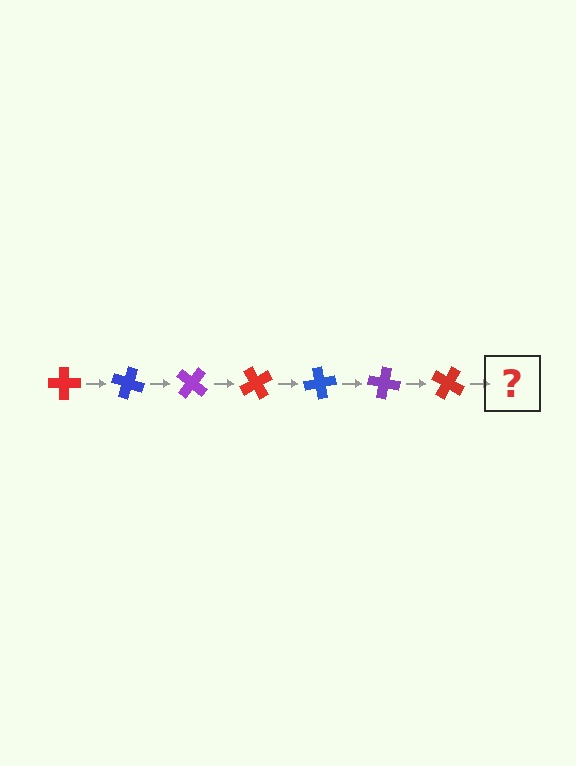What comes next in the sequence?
The next element should be a blue cross, rotated 140 degrees from the start.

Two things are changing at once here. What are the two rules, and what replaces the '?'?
The two rules are that it rotates 20 degrees each step and the color cycles through red, blue, and purple. The '?' should be a blue cross, rotated 140 degrees from the start.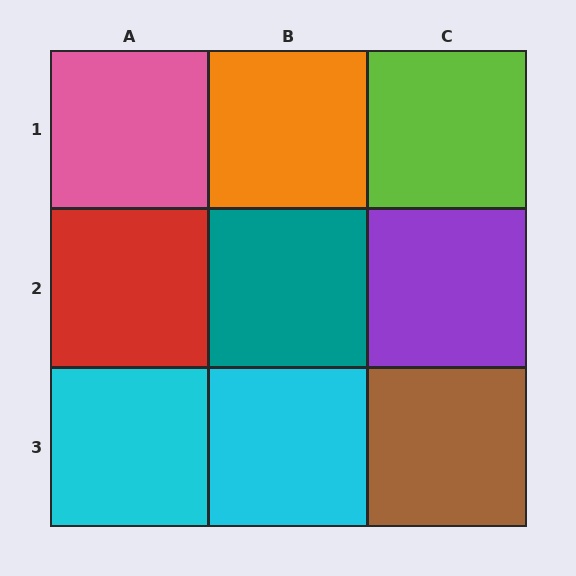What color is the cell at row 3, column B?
Cyan.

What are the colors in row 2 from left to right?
Red, teal, purple.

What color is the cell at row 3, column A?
Cyan.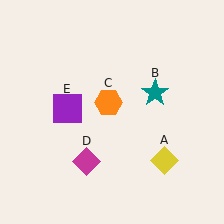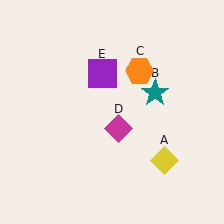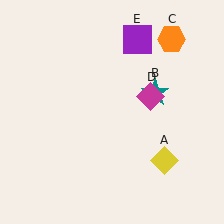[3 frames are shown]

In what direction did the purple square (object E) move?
The purple square (object E) moved up and to the right.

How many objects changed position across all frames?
3 objects changed position: orange hexagon (object C), magenta diamond (object D), purple square (object E).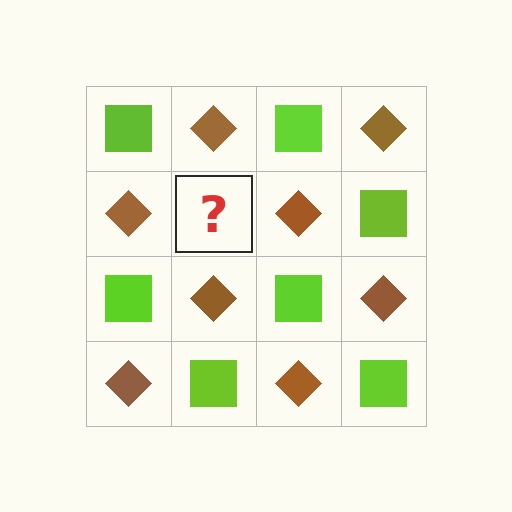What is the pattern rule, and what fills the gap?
The rule is that it alternates lime square and brown diamond in a checkerboard pattern. The gap should be filled with a lime square.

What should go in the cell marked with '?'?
The missing cell should contain a lime square.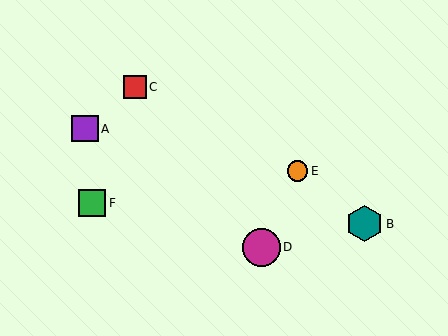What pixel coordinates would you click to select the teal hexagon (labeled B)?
Click at (365, 224) to select the teal hexagon B.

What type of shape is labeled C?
Shape C is a red square.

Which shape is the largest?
The magenta circle (labeled D) is the largest.